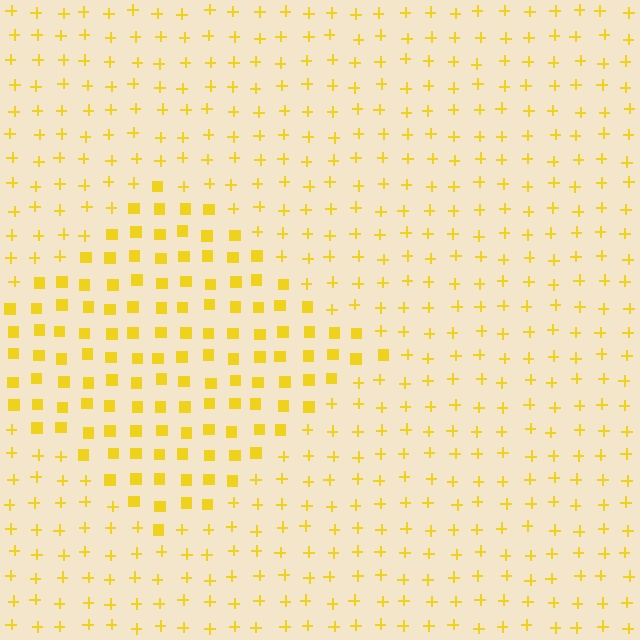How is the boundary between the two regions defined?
The boundary is defined by a change in element shape: squares inside vs. plus signs outside. All elements share the same color and spacing.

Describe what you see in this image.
The image is filled with small yellow elements arranged in a uniform grid. A diamond-shaped region contains squares, while the surrounding area contains plus signs. The boundary is defined purely by the change in element shape.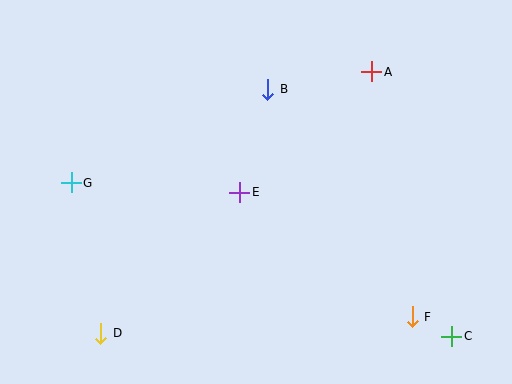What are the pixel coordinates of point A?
Point A is at (372, 72).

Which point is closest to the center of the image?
Point E at (240, 192) is closest to the center.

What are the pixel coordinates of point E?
Point E is at (240, 192).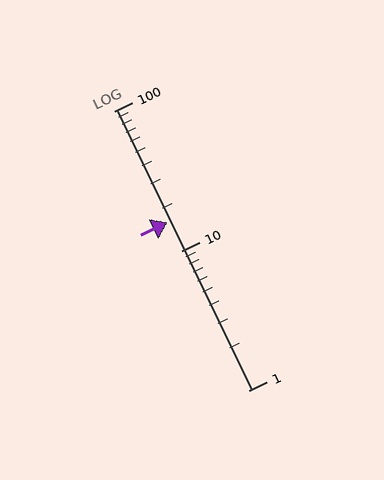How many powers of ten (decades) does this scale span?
The scale spans 2 decades, from 1 to 100.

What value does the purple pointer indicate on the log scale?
The pointer indicates approximately 16.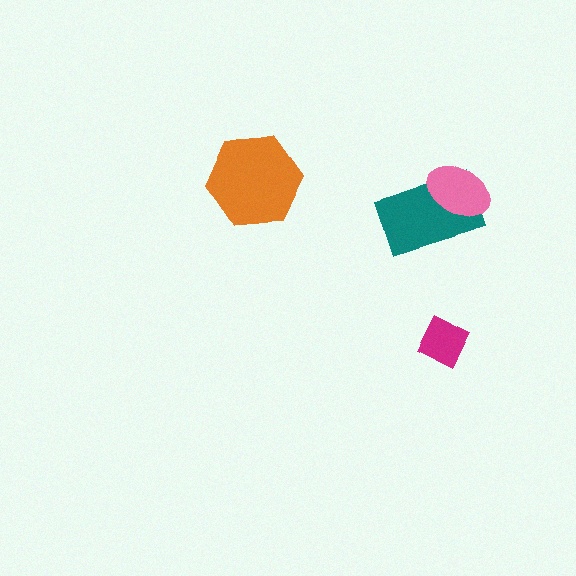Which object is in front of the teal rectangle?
The pink ellipse is in front of the teal rectangle.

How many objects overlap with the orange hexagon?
0 objects overlap with the orange hexagon.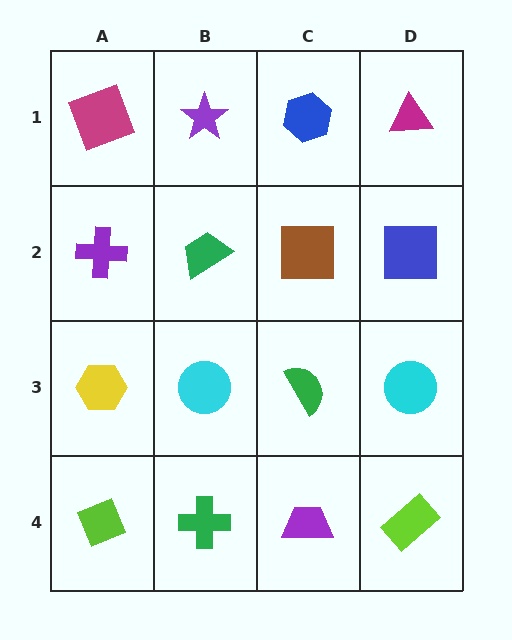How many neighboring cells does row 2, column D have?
3.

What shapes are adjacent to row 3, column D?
A blue square (row 2, column D), a lime rectangle (row 4, column D), a green semicircle (row 3, column C).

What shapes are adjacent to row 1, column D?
A blue square (row 2, column D), a blue hexagon (row 1, column C).